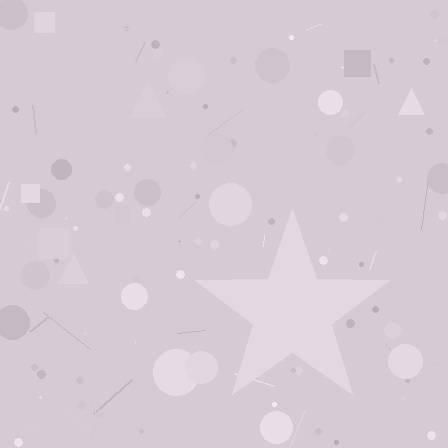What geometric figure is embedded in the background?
A star is embedded in the background.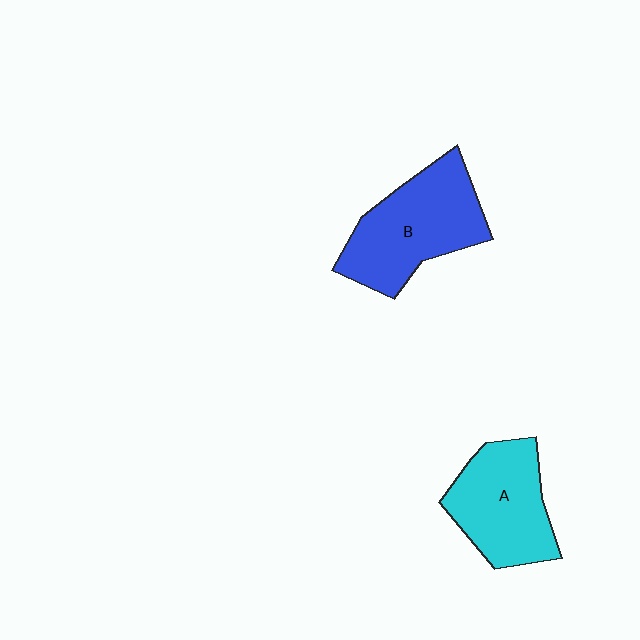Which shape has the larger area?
Shape B (blue).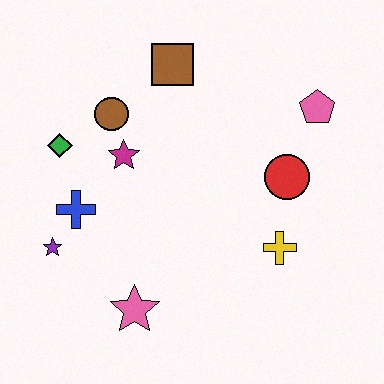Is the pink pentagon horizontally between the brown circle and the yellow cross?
No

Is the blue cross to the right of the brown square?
No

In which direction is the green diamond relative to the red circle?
The green diamond is to the left of the red circle.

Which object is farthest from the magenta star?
The pink pentagon is farthest from the magenta star.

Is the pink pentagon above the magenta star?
Yes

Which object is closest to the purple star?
The blue cross is closest to the purple star.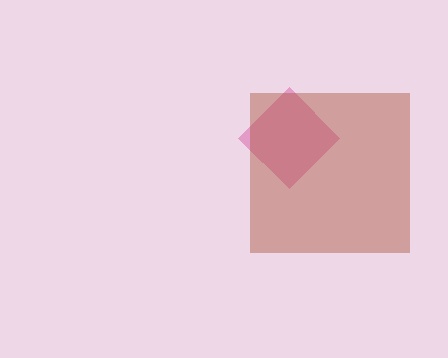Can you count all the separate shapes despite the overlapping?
Yes, there are 2 separate shapes.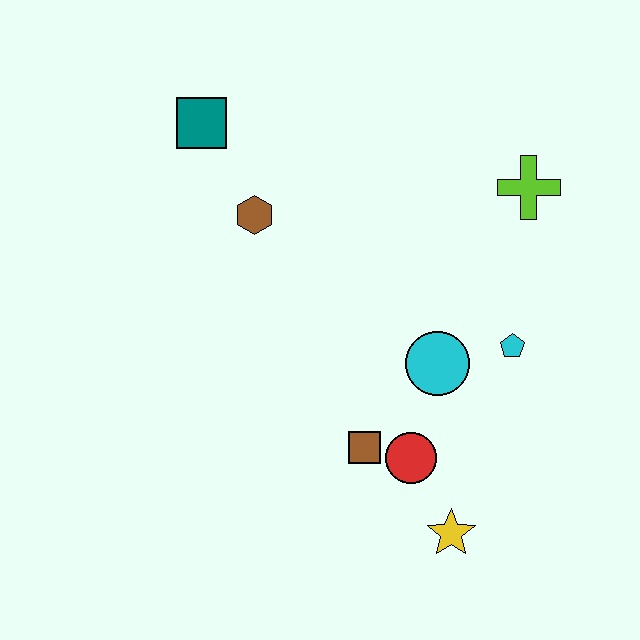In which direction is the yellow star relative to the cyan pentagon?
The yellow star is below the cyan pentagon.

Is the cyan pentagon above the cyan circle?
Yes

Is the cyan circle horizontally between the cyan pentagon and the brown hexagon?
Yes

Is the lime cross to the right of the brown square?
Yes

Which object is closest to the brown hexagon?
The teal square is closest to the brown hexagon.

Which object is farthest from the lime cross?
The yellow star is farthest from the lime cross.